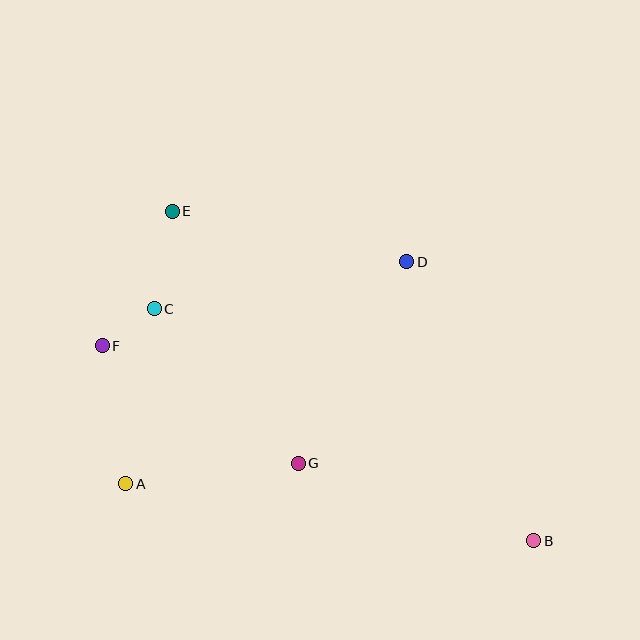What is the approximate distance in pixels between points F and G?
The distance between F and G is approximately 228 pixels.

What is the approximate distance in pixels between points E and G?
The distance between E and G is approximately 282 pixels.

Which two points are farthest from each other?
Points B and E are farthest from each other.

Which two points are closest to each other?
Points C and F are closest to each other.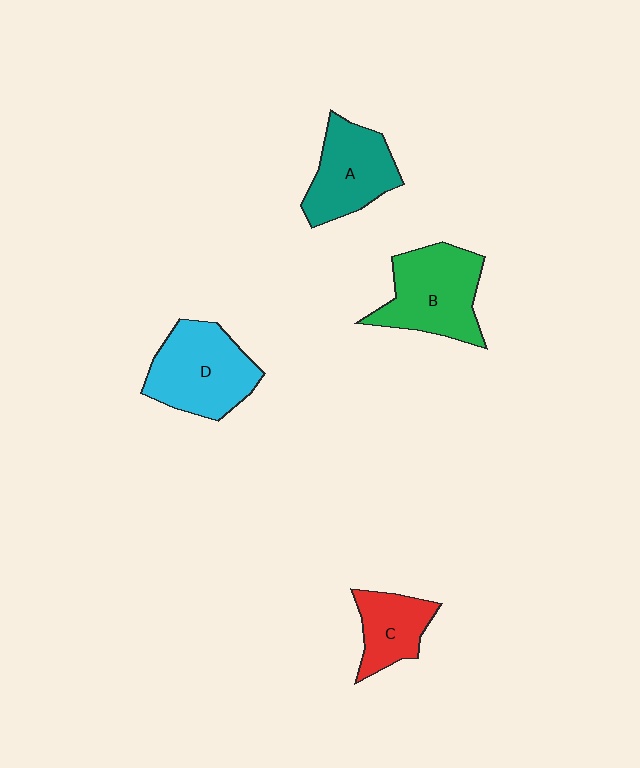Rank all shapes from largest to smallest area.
From largest to smallest: D (cyan), B (green), A (teal), C (red).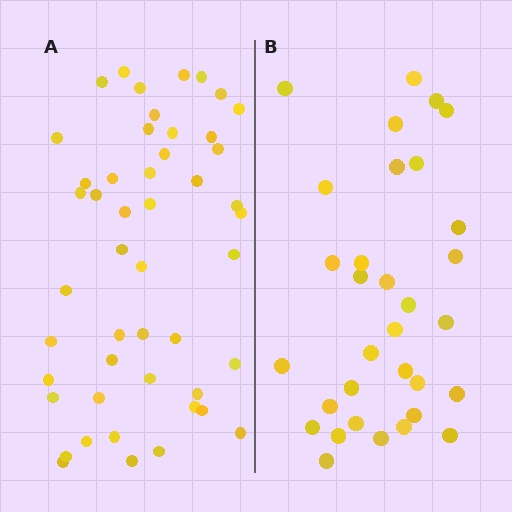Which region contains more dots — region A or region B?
Region A (the left region) has more dots.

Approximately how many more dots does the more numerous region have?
Region A has approximately 15 more dots than region B.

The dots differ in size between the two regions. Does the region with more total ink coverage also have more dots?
No. Region B has more total ink coverage because its dots are larger, but region A actually contains more individual dots. Total area can be misleading — the number of items is what matters here.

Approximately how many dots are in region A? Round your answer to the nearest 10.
About 50 dots. (The exact count is 48, which rounds to 50.)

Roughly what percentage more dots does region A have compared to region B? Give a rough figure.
About 50% more.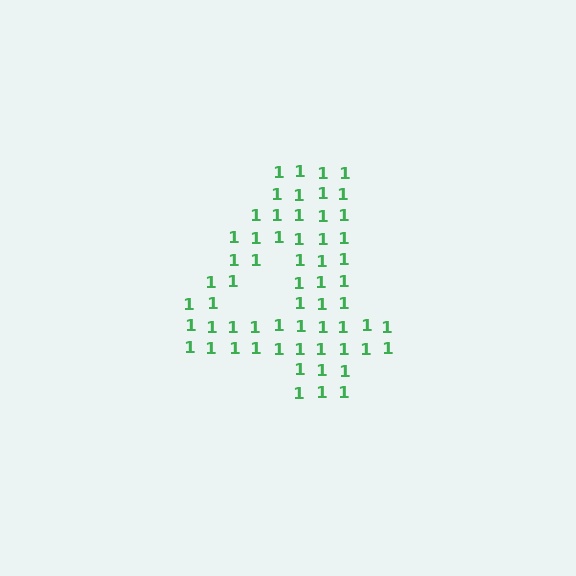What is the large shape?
The large shape is the digit 4.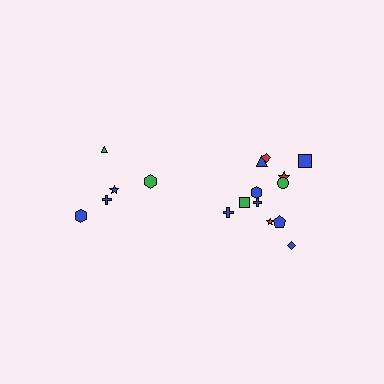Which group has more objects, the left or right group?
The right group.